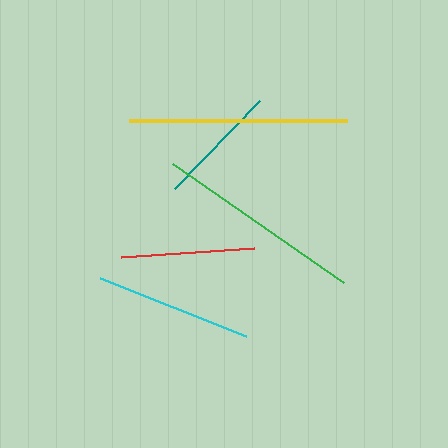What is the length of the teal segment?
The teal segment is approximately 122 pixels long.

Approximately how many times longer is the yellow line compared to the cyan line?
The yellow line is approximately 1.4 times the length of the cyan line.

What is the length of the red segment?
The red segment is approximately 133 pixels long.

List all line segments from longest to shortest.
From longest to shortest: yellow, green, cyan, red, teal.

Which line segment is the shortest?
The teal line is the shortest at approximately 122 pixels.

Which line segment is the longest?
The yellow line is the longest at approximately 218 pixels.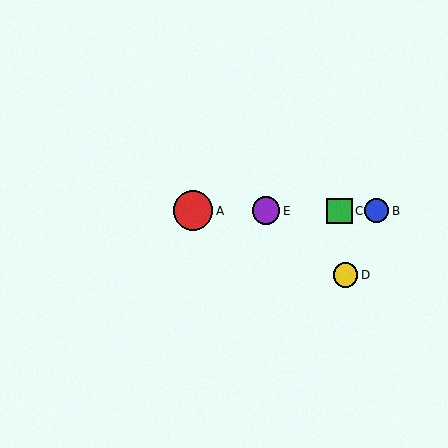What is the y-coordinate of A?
Object A is at y≈211.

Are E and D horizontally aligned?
No, E is at y≈211 and D is at y≈275.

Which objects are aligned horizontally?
Objects A, B, C, E are aligned horizontally.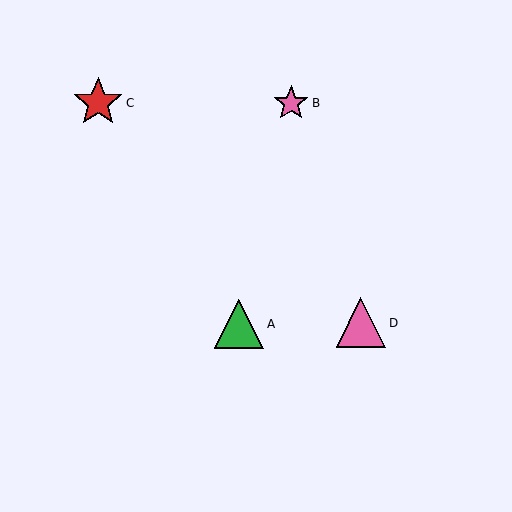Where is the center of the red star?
The center of the red star is at (98, 103).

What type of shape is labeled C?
Shape C is a red star.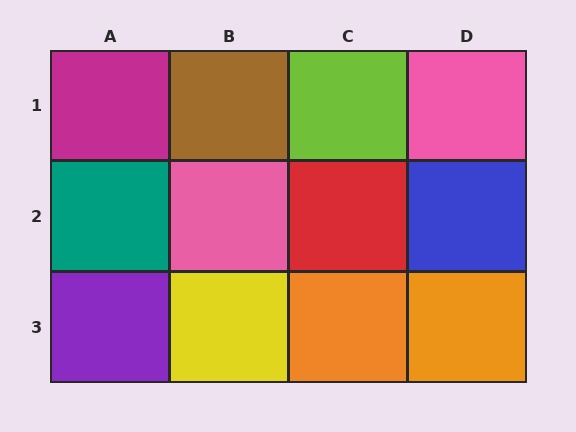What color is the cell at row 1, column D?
Pink.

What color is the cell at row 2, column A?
Teal.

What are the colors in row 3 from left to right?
Purple, yellow, orange, orange.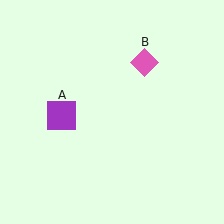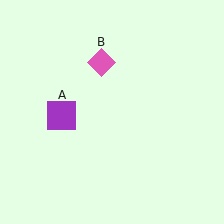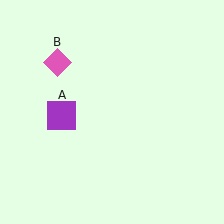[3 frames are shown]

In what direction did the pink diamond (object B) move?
The pink diamond (object B) moved left.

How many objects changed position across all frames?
1 object changed position: pink diamond (object B).